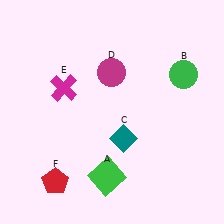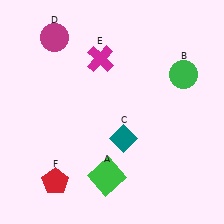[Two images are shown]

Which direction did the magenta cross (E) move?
The magenta cross (E) moved right.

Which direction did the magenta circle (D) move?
The magenta circle (D) moved left.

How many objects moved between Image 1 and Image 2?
2 objects moved between the two images.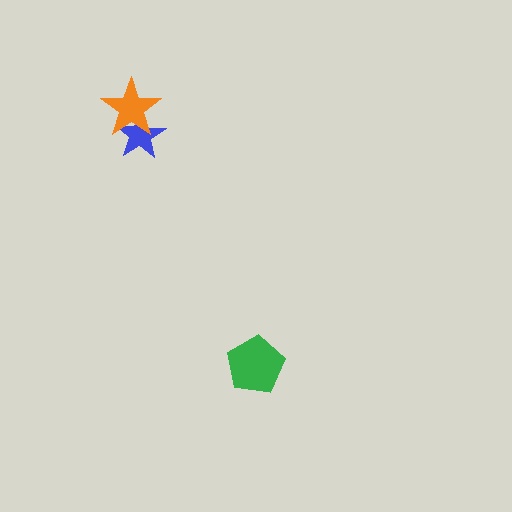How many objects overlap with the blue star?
1 object overlaps with the blue star.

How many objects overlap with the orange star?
1 object overlaps with the orange star.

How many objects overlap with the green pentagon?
0 objects overlap with the green pentagon.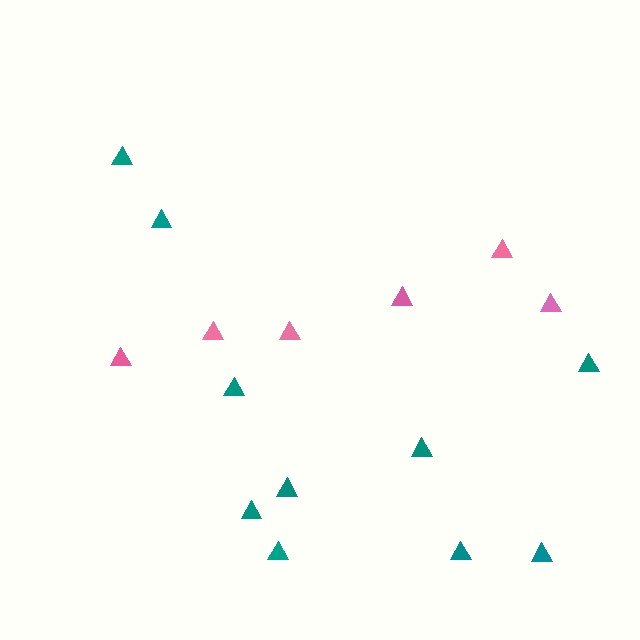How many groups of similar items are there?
There are 2 groups: one group of pink triangles (6) and one group of teal triangles (10).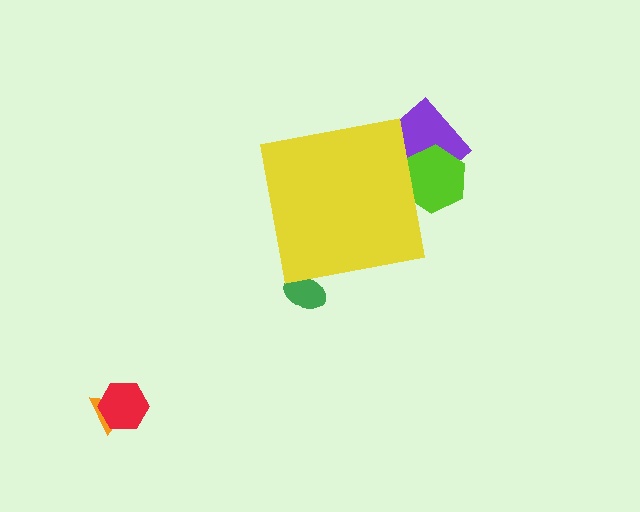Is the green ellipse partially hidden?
Yes, the green ellipse is partially hidden behind the yellow square.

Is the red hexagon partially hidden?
No, the red hexagon is fully visible.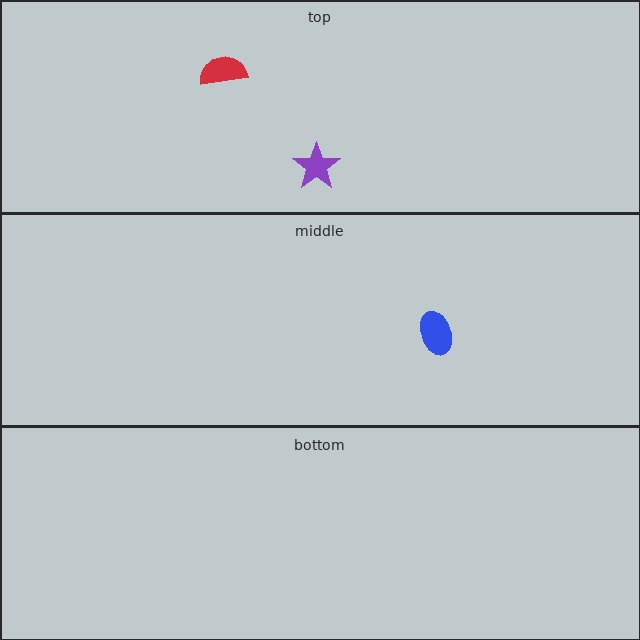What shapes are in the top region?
The red semicircle, the purple star.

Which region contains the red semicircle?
The top region.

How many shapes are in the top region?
2.